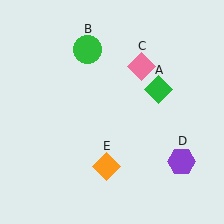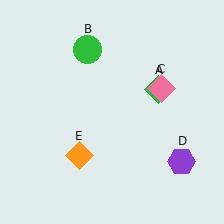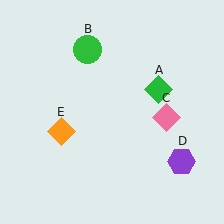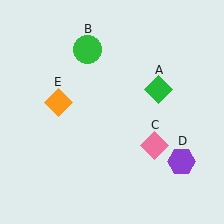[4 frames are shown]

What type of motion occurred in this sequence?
The pink diamond (object C), orange diamond (object E) rotated clockwise around the center of the scene.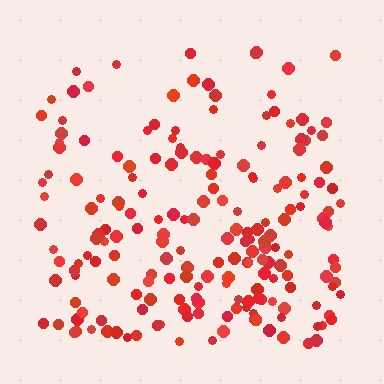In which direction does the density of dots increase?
From top to bottom, with the bottom side densest.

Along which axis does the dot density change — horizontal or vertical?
Vertical.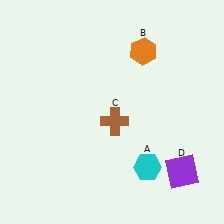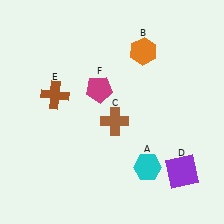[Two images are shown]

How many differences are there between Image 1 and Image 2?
There are 2 differences between the two images.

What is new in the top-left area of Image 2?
A brown cross (E) was added in the top-left area of Image 2.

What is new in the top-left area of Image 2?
A magenta pentagon (F) was added in the top-left area of Image 2.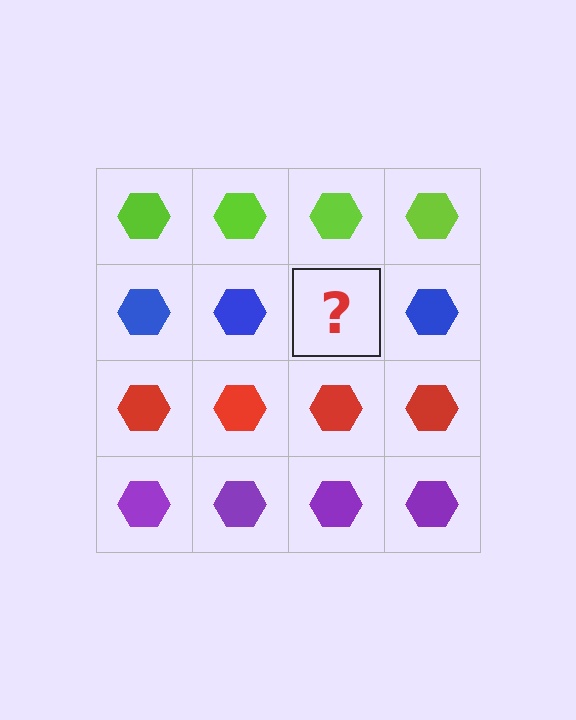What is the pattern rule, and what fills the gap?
The rule is that each row has a consistent color. The gap should be filled with a blue hexagon.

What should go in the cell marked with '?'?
The missing cell should contain a blue hexagon.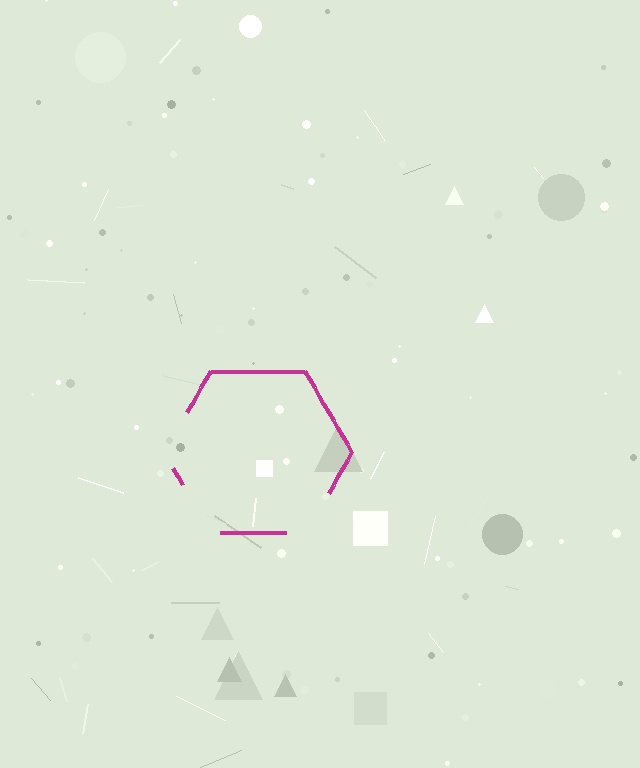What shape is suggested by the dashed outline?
The dashed outline suggests a hexagon.